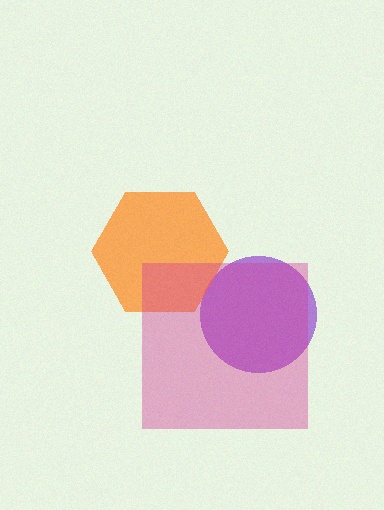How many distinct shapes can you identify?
There are 3 distinct shapes: a purple circle, an orange hexagon, a magenta square.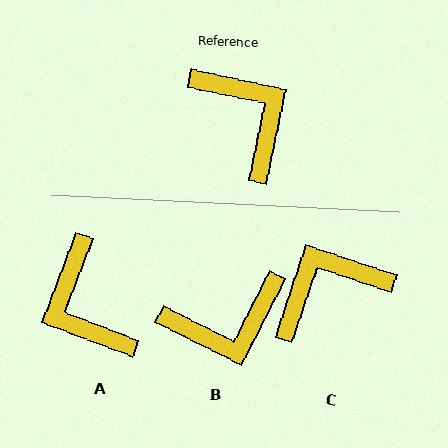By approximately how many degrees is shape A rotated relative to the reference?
Approximately 171 degrees counter-clockwise.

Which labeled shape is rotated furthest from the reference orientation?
A, about 171 degrees away.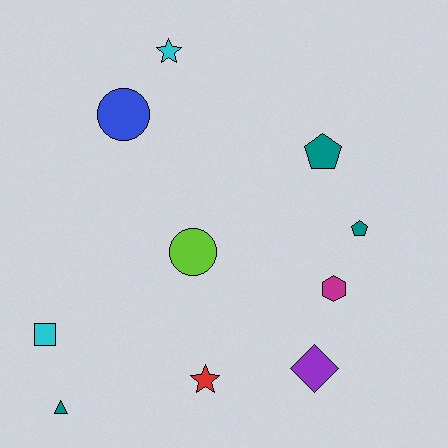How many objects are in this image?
There are 10 objects.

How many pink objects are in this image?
There are no pink objects.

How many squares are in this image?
There is 1 square.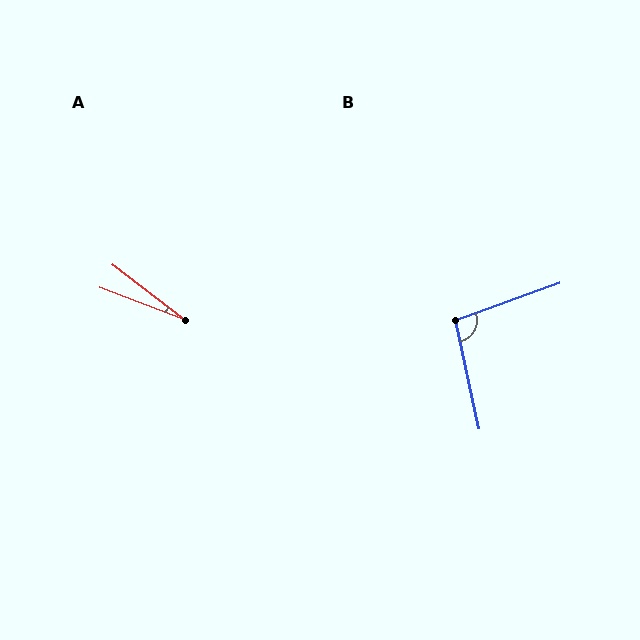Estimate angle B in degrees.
Approximately 98 degrees.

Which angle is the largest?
B, at approximately 98 degrees.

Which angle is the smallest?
A, at approximately 17 degrees.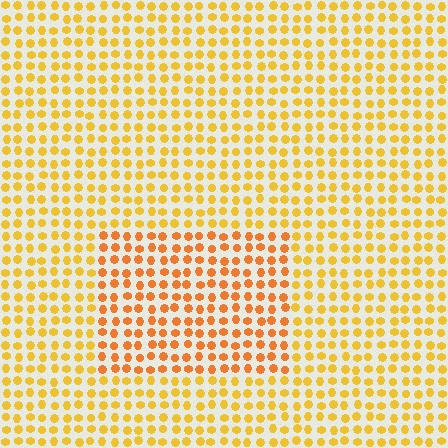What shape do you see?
I see a rectangle.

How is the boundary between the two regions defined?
The boundary is defined purely by a slight shift in hue (about 23 degrees). Spacing, size, and orientation are identical on both sides.